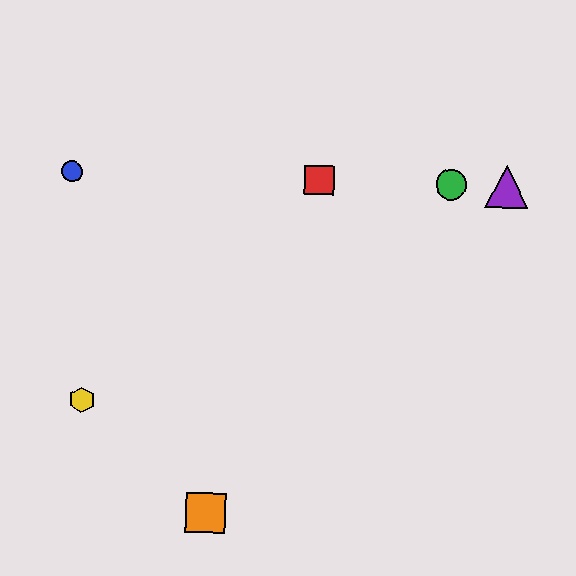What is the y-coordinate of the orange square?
The orange square is at y≈513.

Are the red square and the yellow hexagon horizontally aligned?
No, the red square is at y≈180 and the yellow hexagon is at y≈400.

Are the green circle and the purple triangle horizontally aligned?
Yes, both are at y≈185.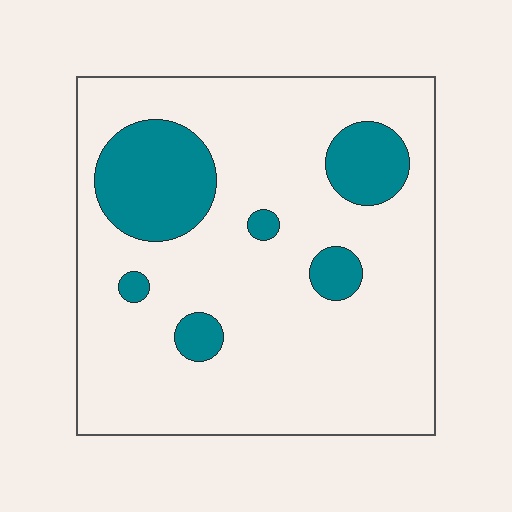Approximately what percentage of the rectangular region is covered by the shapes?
Approximately 20%.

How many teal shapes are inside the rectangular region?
6.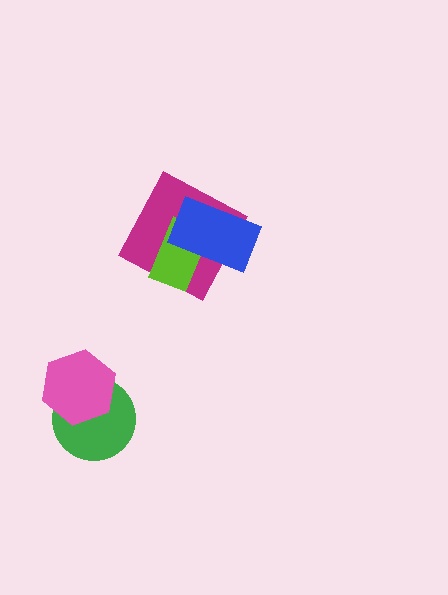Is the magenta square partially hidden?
Yes, it is partially covered by another shape.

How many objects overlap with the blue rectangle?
2 objects overlap with the blue rectangle.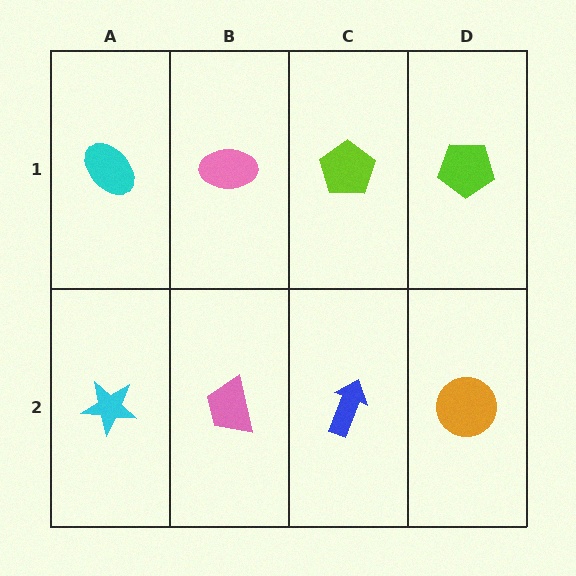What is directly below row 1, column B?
A pink trapezoid.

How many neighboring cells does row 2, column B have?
3.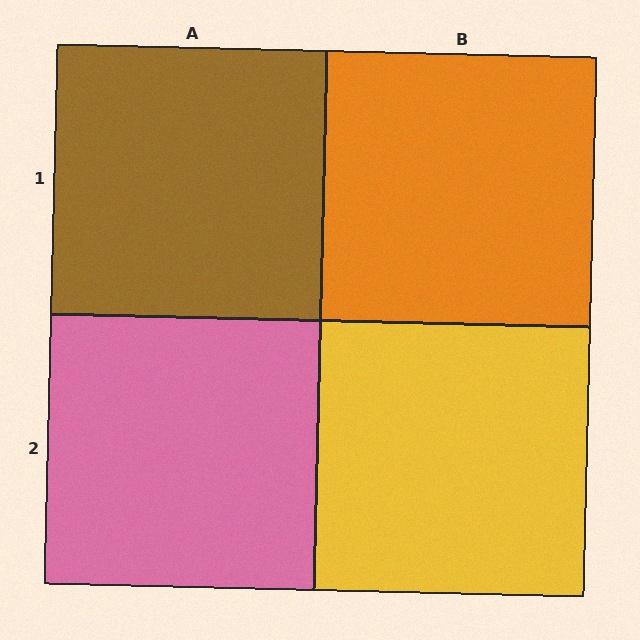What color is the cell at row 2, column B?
Yellow.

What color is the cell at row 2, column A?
Pink.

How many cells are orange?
1 cell is orange.